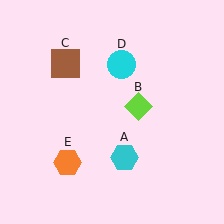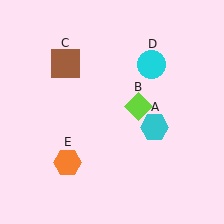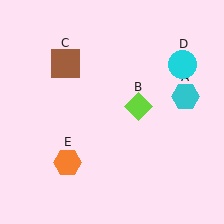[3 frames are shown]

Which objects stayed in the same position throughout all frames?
Lime diamond (object B) and brown square (object C) and orange hexagon (object E) remained stationary.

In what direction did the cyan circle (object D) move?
The cyan circle (object D) moved right.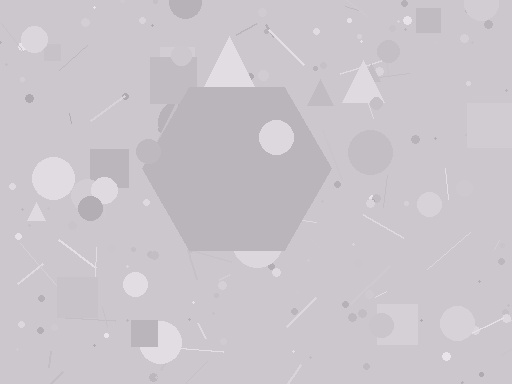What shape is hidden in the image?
A hexagon is hidden in the image.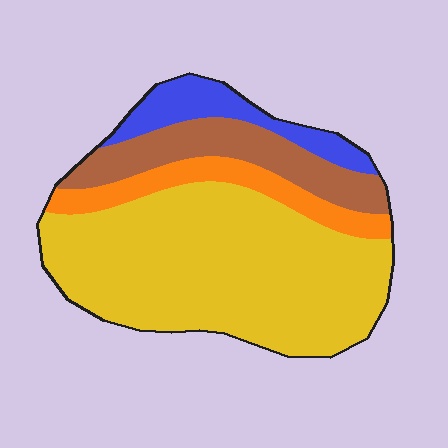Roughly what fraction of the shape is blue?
Blue takes up about one tenth (1/10) of the shape.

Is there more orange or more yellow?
Yellow.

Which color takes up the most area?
Yellow, at roughly 60%.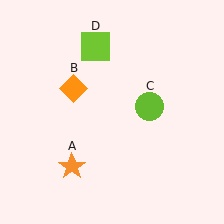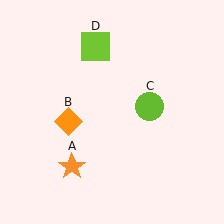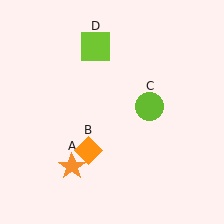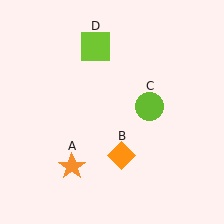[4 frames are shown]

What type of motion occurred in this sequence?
The orange diamond (object B) rotated counterclockwise around the center of the scene.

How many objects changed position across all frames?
1 object changed position: orange diamond (object B).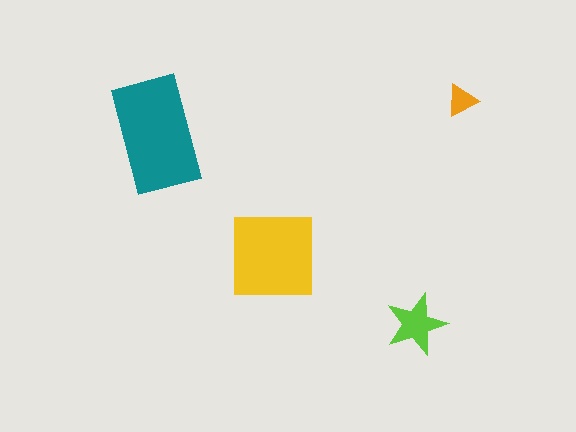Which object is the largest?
The teal rectangle.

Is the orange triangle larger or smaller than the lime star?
Smaller.